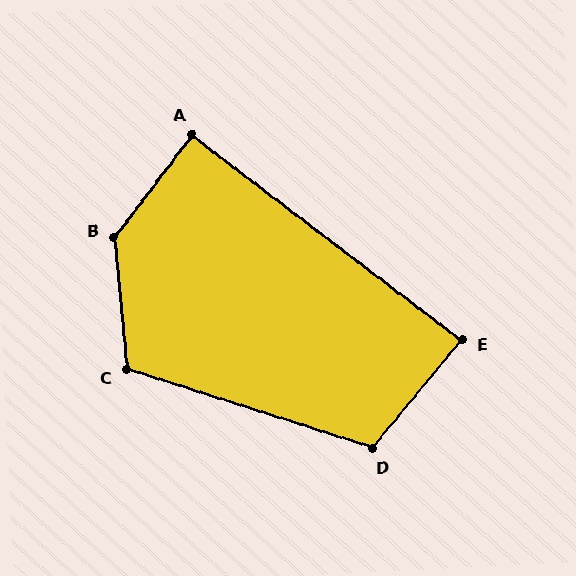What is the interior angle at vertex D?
Approximately 112 degrees (obtuse).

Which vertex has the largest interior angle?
B, at approximately 138 degrees.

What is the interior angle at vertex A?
Approximately 90 degrees (approximately right).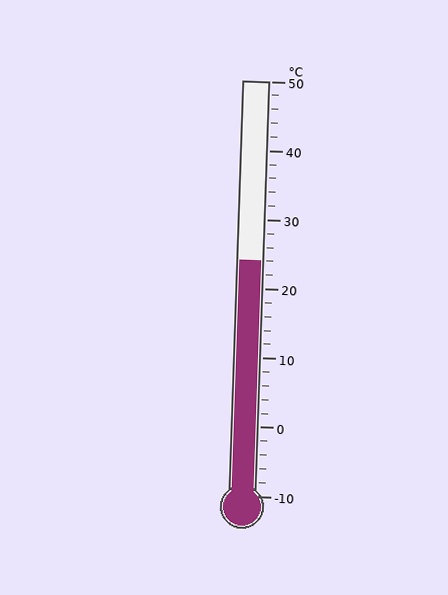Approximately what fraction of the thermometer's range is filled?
The thermometer is filled to approximately 55% of its range.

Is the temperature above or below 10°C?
The temperature is above 10°C.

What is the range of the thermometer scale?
The thermometer scale ranges from -10°C to 50°C.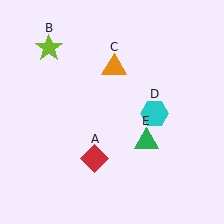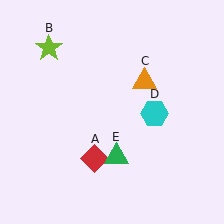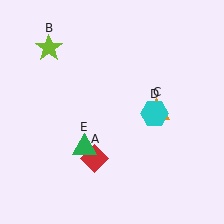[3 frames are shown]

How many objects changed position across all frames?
2 objects changed position: orange triangle (object C), green triangle (object E).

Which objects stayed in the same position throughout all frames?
Red diamond (object A) and lime star (object B) and cyan hexagon (object D) remained stationary.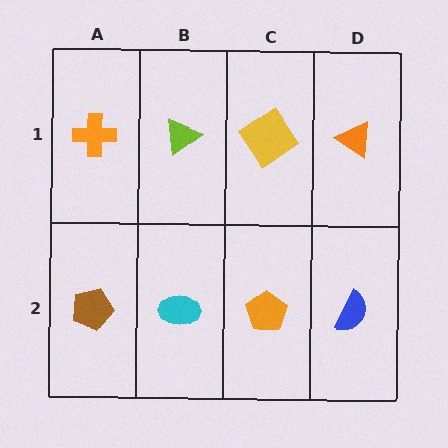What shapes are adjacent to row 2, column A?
An orange cross (row 1, column A), a cyan ellipse (row 2, column B).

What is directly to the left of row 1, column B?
An orange cross.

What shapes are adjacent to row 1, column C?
An orange pentagon (row 2, column C), a lime triangle (row 1, column B), an orange triangle (row 1, column D).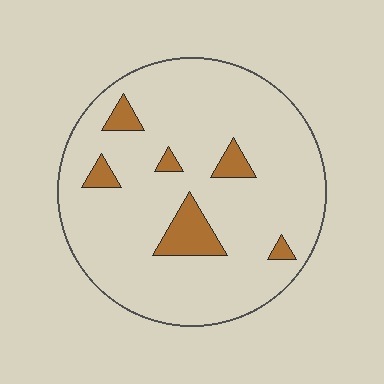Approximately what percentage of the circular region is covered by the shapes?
Approximately 10%.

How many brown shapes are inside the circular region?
6.